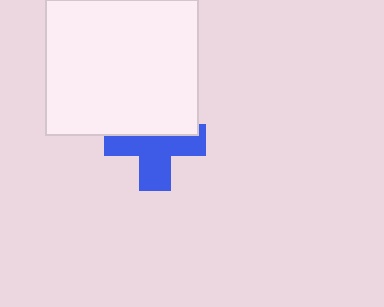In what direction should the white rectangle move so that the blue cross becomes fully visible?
The white rectangle should move up. That is the shortest direction to clear the overlap and leave the blue cross fully visible.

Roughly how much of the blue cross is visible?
About half of it is visible (roughly 59%).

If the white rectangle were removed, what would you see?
You would see the complete blue cross.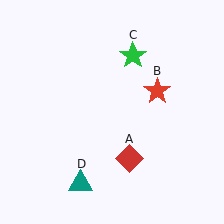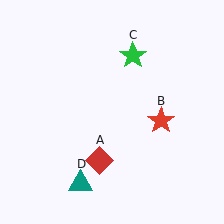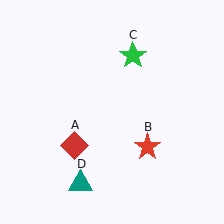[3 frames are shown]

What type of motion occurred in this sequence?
The red diamond (object A), red star (object B) rotated clockwise around the center of the scene.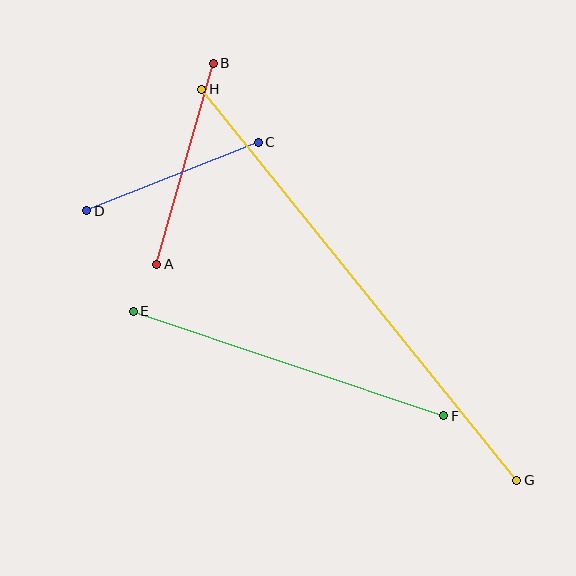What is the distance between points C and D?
The distance is approximately 185 pixels.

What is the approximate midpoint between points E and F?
The midpoint is at approximately (289, 363) pixels.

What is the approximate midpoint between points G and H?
The midpoint is at approximately (359, 285) pixels.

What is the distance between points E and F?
The distance is approximately 328 pixels.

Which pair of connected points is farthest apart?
Points G and H are farthest apart.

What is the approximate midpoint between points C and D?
The midpoint is at approximately (172, 176) pixels.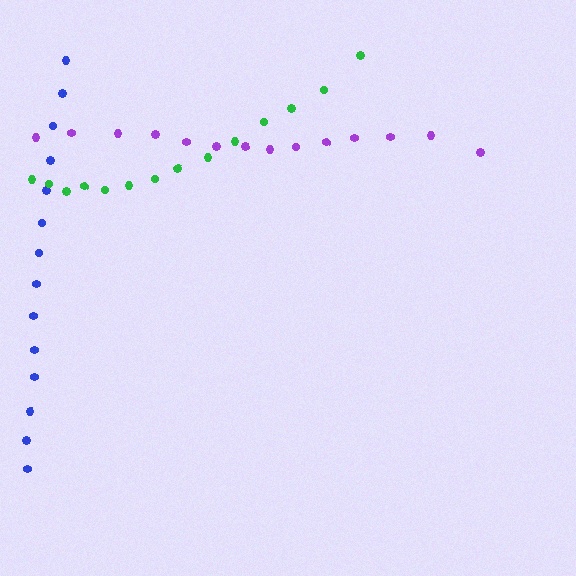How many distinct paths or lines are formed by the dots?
There are 3 distinct paths.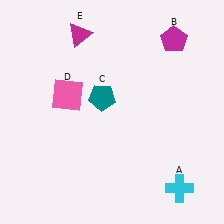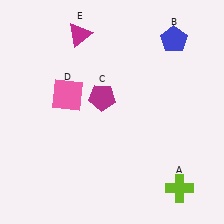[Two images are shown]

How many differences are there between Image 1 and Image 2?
There are 3 differences between the two images.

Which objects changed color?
A changed from cyan to lime. B changed from magenta to blue. C changed from teal to magenta.